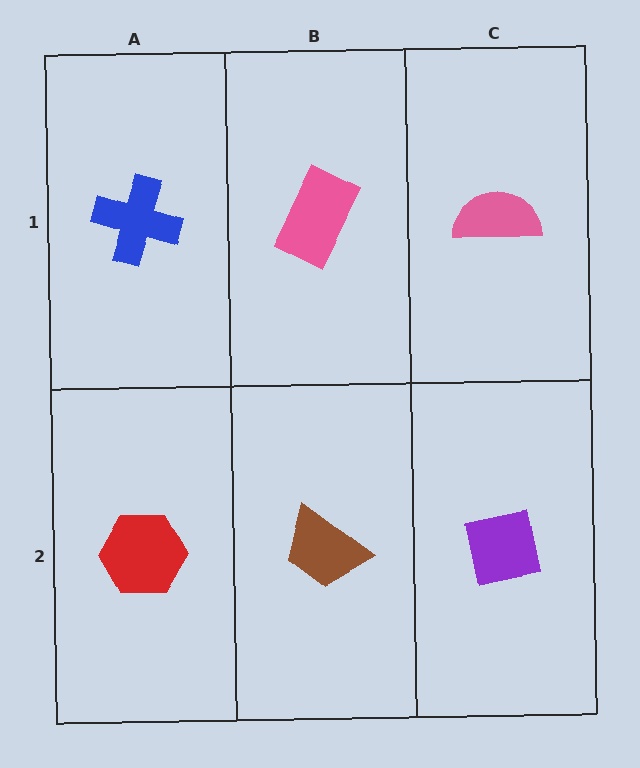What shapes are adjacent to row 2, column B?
A pink rectangle (row 1, column B), a red hexagon (row 2, column A), a purple square (row 2, column C).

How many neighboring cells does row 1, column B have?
3.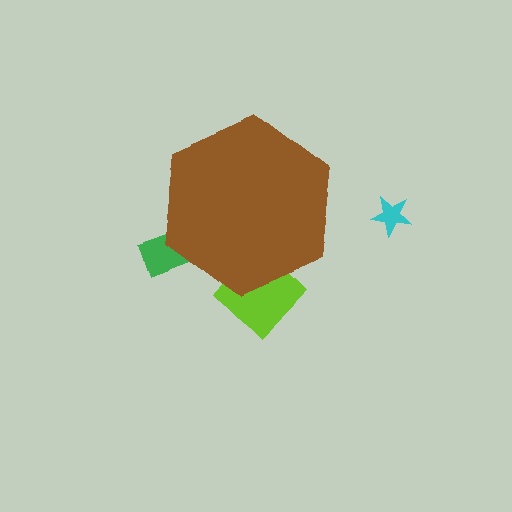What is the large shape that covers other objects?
A brown hexagon.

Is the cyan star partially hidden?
No, the cyan star is fully visible.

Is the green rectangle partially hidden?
Yes, the green rectangle is partially hidden behind the brown hexagon.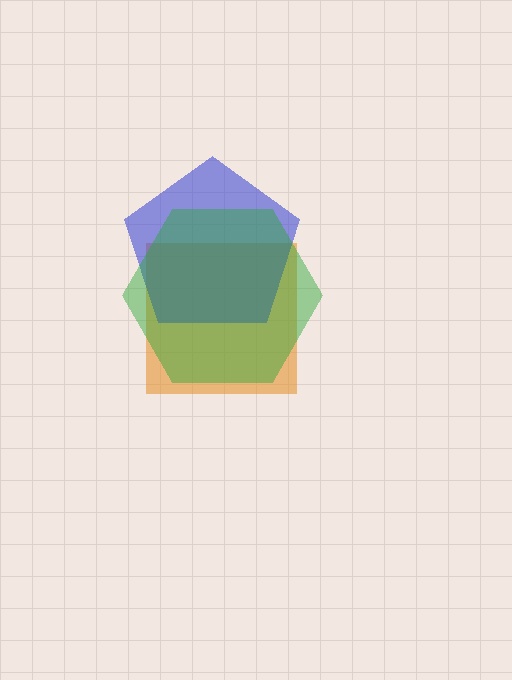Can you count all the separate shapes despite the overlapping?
Yes, there are 3 separate shapes.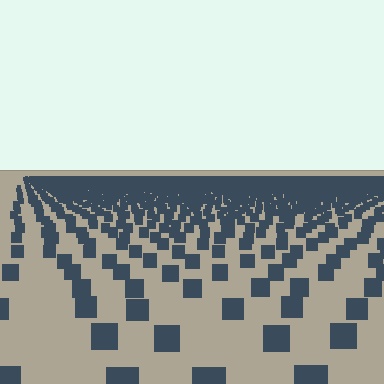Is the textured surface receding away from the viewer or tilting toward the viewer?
The surface is receding away from the viewer. Texture elements get smaller and denser toward the top.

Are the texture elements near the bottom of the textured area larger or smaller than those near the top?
Larger. Near the bottom, elements are closer to the viewer and appear at a bigger on-screen size.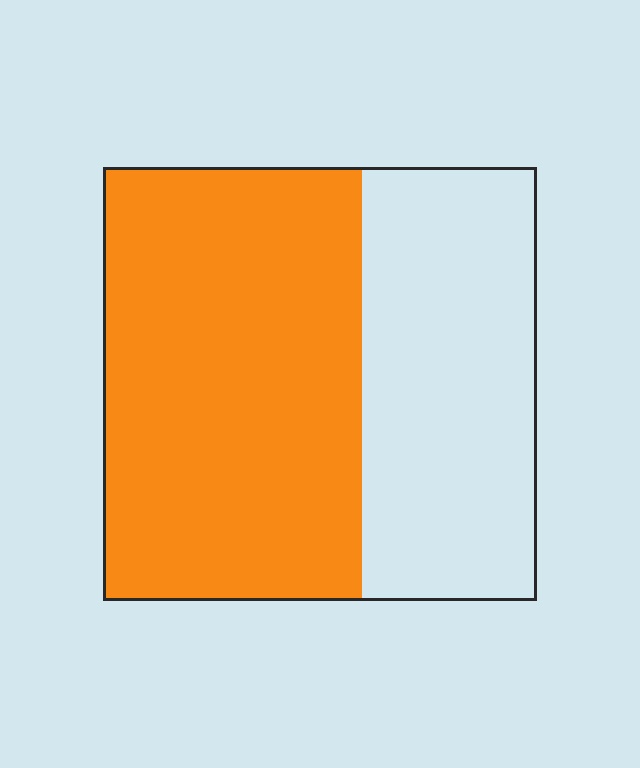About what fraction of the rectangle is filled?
About three fifths (3/5).